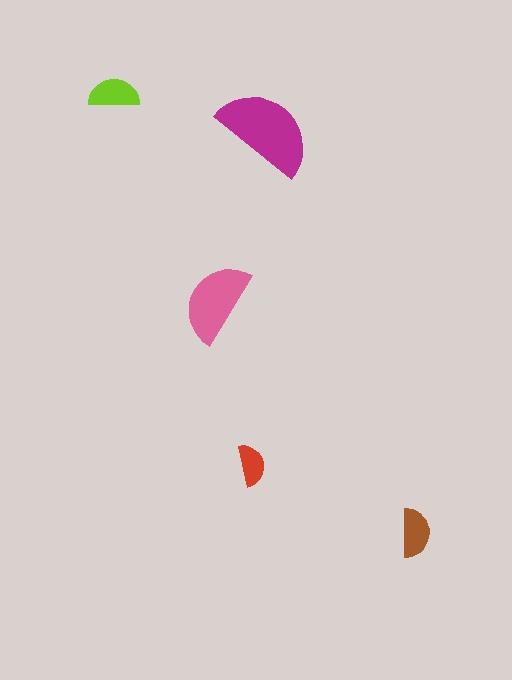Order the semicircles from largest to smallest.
the magenta one, the pink one, the lime one, the brown one, the red one.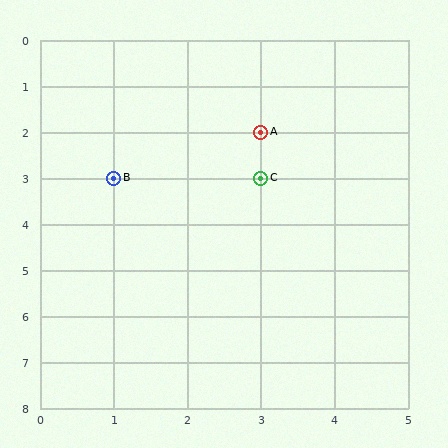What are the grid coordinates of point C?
Point C is at grid coordinates (3, 3).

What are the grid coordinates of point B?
Point B is at grid coordinates (1, 3).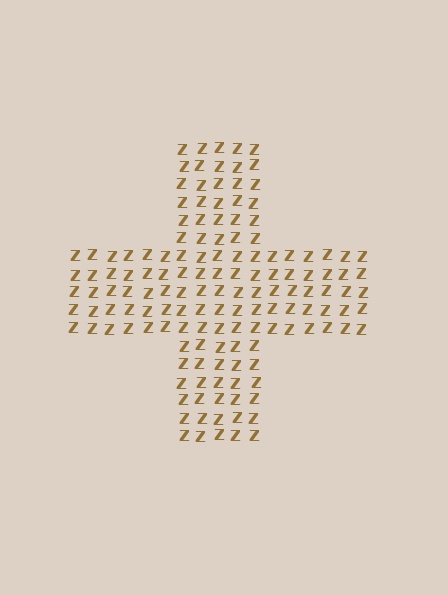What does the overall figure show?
The overall figure shows a cross.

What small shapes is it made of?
It is made of small letter Z's.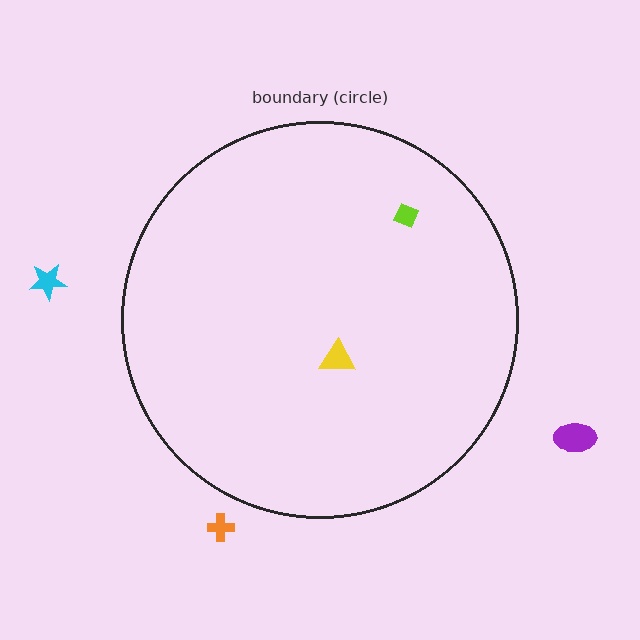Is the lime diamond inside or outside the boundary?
Inside.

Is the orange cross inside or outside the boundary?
Outside.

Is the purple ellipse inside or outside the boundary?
Outside.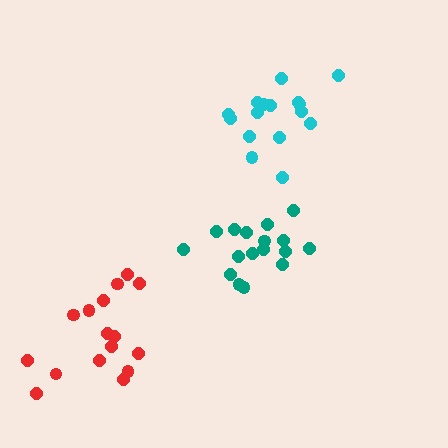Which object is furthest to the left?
The red cluster is leftmost.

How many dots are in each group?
Group 1: 16 dots, Group 2: 17 dots, Group 3: 16 dots (49 total).